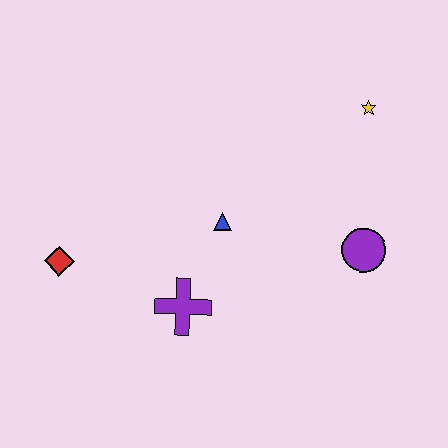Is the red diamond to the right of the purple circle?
No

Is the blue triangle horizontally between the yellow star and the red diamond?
Yes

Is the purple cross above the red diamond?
No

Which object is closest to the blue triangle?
The purple cross is closest to the blue triangle.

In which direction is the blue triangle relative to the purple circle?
The blue triangle is to the left of the purple circle.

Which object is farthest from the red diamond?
The yellow star is farthest from the red diamond.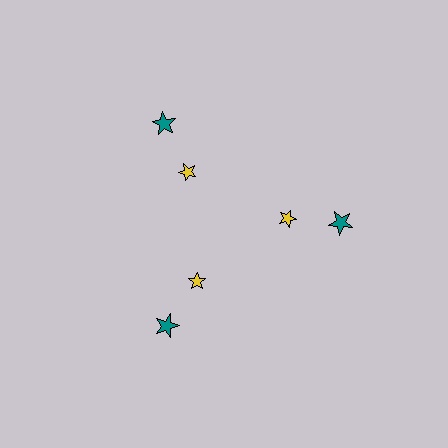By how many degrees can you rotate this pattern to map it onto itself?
The pattern maps onto itself every 120 degrees of rotation.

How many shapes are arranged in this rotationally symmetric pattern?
There are 6 shapes, arranged in 3 groups of 2.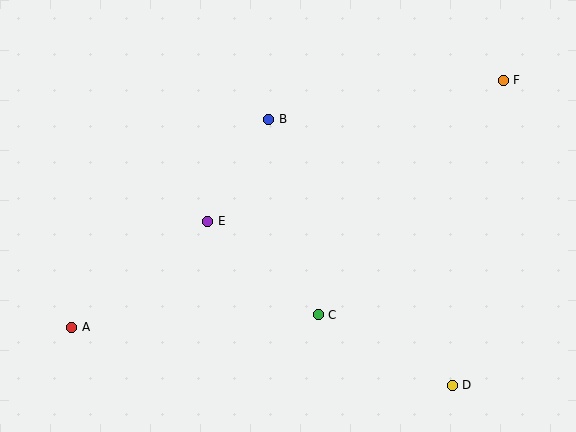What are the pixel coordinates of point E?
Point E is at (208, 221).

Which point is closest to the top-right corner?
Point F is closest to the top-right corner.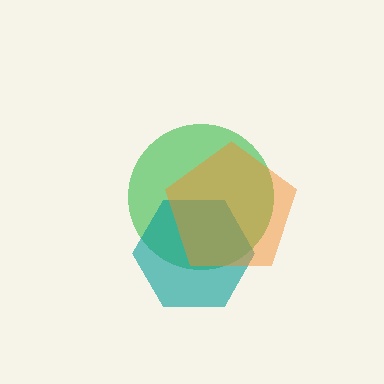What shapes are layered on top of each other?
The layered shapes are: a green circle, a teal hexagon, an orange pentagon.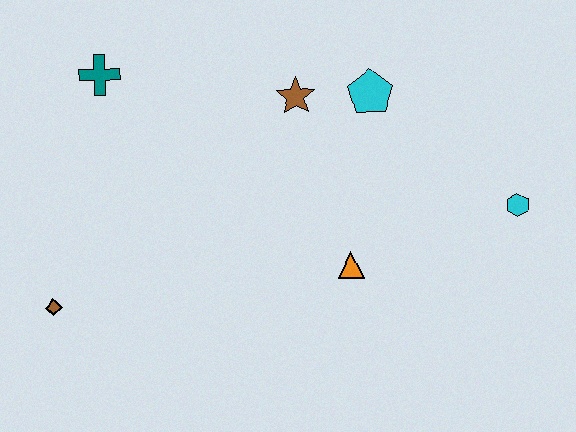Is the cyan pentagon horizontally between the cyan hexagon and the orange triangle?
Yes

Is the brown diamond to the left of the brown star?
Yes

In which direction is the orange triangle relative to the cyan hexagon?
The orange triangle is to the left of the cyan hexagon.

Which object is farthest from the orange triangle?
The teal cross is farthest from the orange triangle.